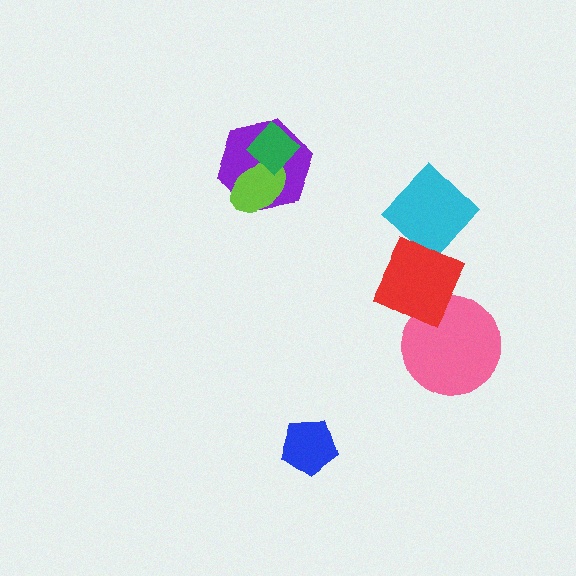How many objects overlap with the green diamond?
2 objects overlap with the green diamond.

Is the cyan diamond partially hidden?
Yes, it is partially covered by another shape.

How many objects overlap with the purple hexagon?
2 objects overlap with the purple hexagon.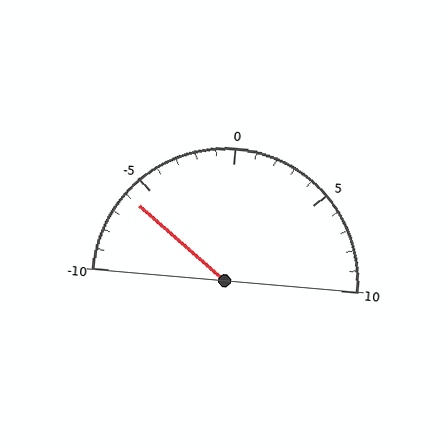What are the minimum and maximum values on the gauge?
The gauge ranges from -10 to 10.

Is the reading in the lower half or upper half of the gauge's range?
The reading is in the lower half of the range (-10 to 10).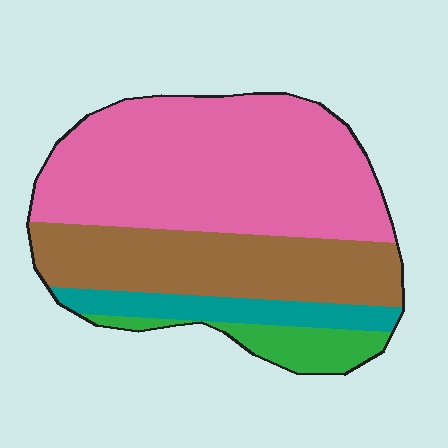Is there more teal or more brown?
Brown.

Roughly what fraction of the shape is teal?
Teal covers roughly 10% of the shape.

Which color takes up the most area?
Pink, at roughly 50%.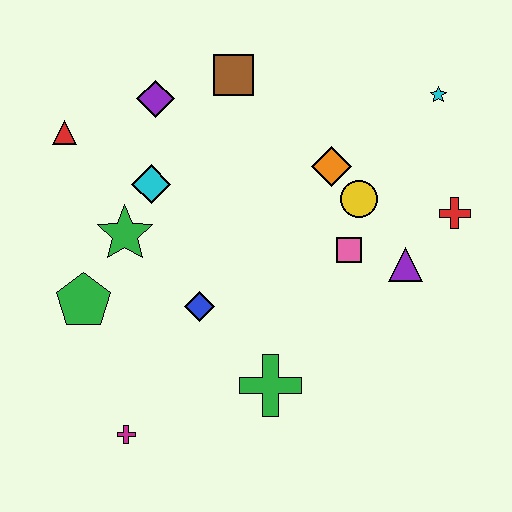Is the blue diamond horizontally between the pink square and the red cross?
No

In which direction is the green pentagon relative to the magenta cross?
The green pentagon is above the magenta cross.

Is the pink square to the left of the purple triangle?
Yes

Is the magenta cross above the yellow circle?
No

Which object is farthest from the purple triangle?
The red triangle is farthest from the purple triangle.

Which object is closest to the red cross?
The purple triangle is closest to the red cross.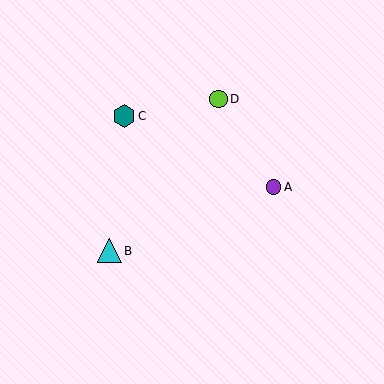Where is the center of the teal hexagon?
The center of the teal hexagon is at (124, 116).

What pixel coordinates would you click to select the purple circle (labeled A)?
Click at (274, 187) to select the purple circle A.